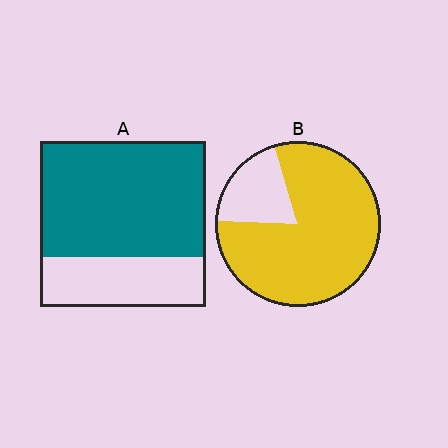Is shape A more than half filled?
Yes.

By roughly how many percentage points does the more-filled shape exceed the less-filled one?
By roughly 10 percentage points (B over A).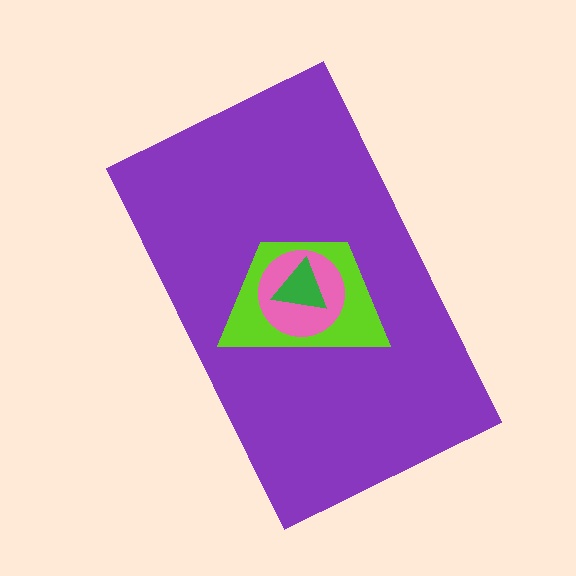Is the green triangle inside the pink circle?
Yes.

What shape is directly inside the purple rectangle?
The lime trapezoid.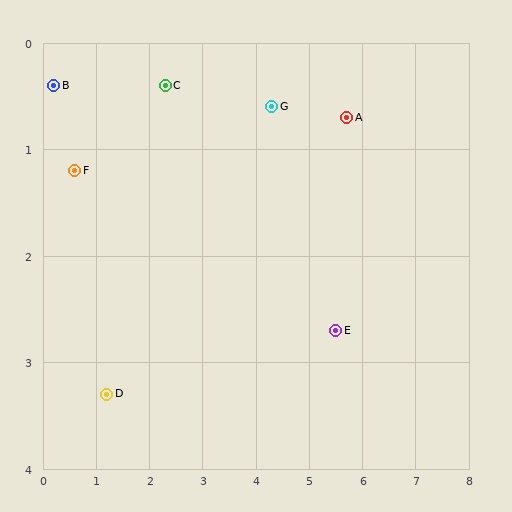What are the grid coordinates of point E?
Point E is at approximately (5.5, 2.7).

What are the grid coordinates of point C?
Point C is at approximately (2.3, 0.4).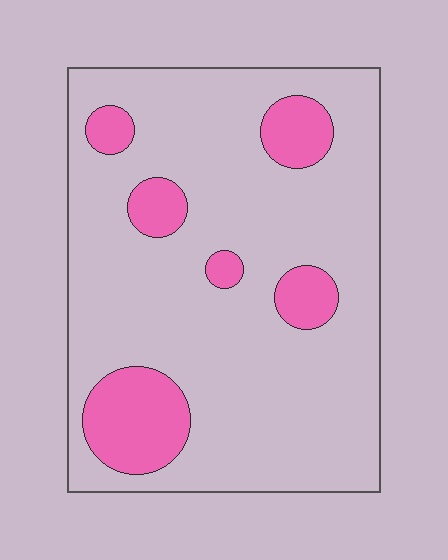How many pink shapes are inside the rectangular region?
6.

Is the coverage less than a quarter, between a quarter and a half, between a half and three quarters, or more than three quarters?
Less than a quarter.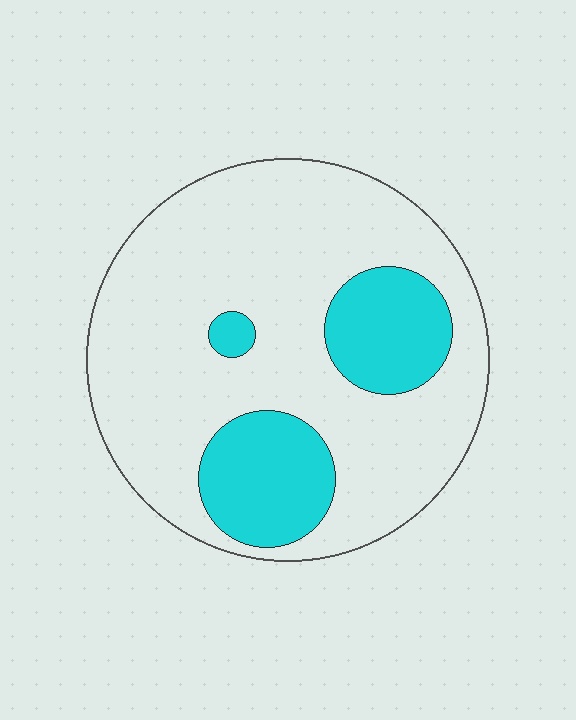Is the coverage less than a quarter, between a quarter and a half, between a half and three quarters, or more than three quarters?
Less than a quarter.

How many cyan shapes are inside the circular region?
3.